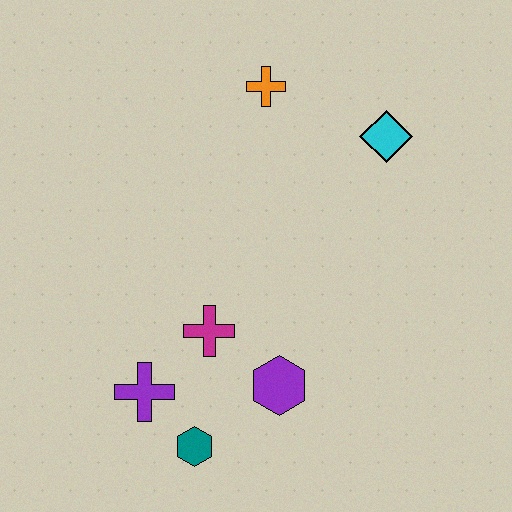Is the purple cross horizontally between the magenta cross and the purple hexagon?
No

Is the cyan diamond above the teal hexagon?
Yes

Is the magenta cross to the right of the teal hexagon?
Yes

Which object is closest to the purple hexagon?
The magenta cross is closest to the purple hexagon.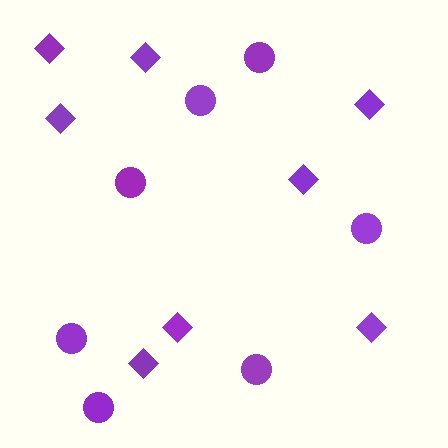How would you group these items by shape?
There are 2 groups: one group of circles (7) and one group of diamonds (8).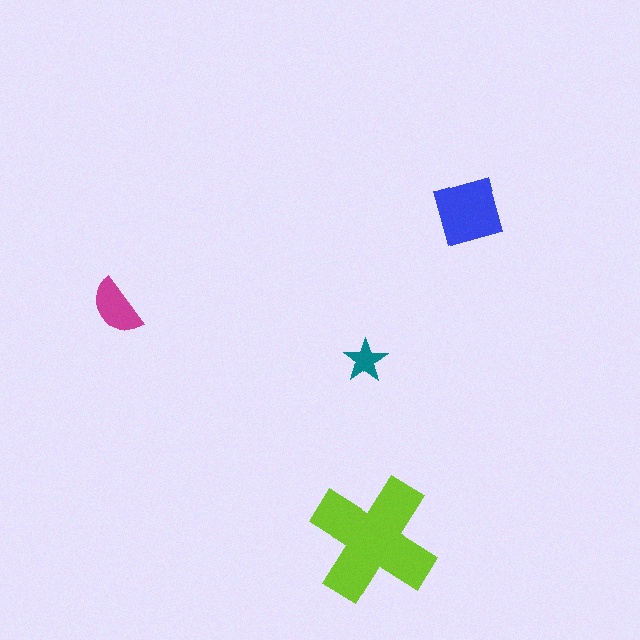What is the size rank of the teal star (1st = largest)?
4th.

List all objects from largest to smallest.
The lime cross, the blue square, the magenta semicircle, the teal star.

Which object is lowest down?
The lime cross is bottommost.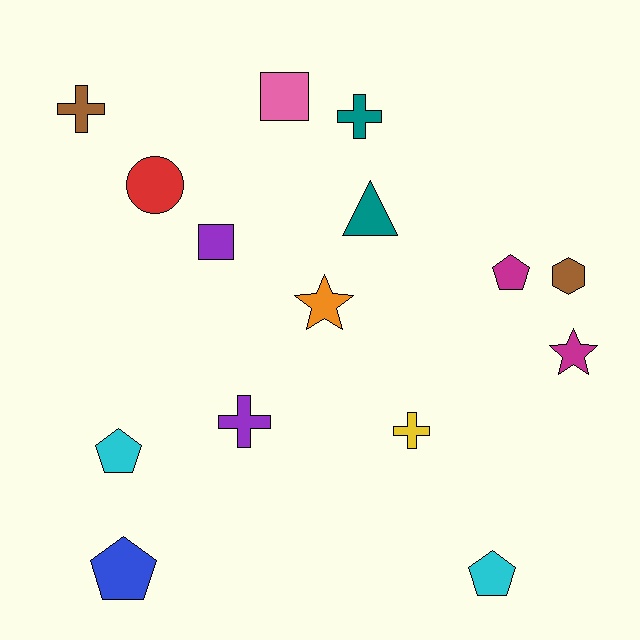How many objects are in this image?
There are 15 objects.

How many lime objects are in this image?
There are no lime objects.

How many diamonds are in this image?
There are no diamonds.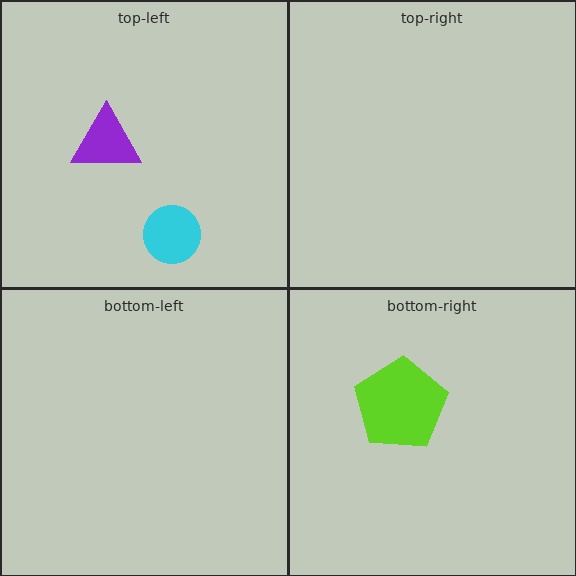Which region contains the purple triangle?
The top-left region.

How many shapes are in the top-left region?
2.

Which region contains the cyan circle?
The top-left region.